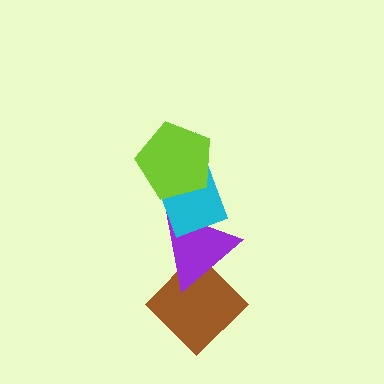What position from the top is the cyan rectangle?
The cyan rectangle is 2nd from the top.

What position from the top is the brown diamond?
The brown diamond is 4th from the top.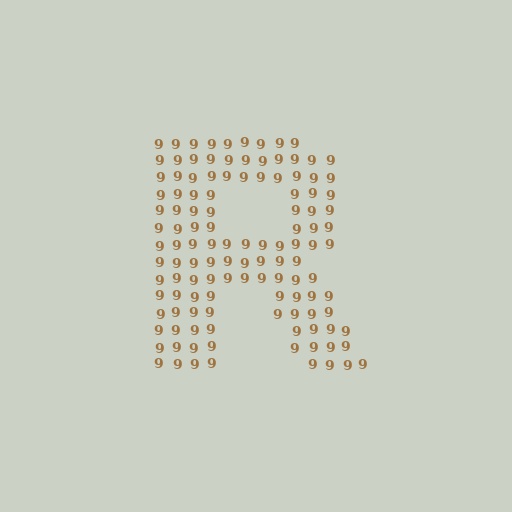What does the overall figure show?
The overall figure shows the letter R.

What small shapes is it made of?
It is made of small digit 9's.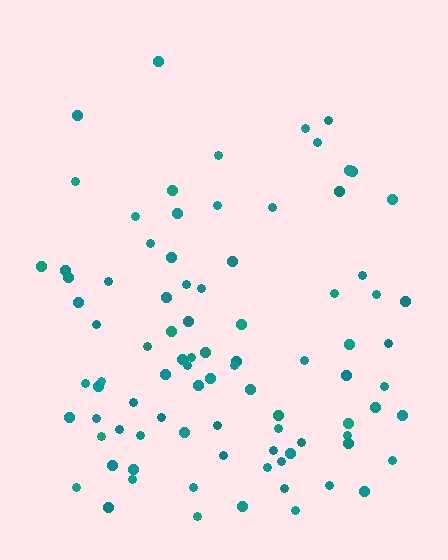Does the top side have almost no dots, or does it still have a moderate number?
Still a moderate number, just noticeably fewer than the bottom.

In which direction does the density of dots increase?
From top to bottom, with the bottom side densest.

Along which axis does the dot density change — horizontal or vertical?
Vertical.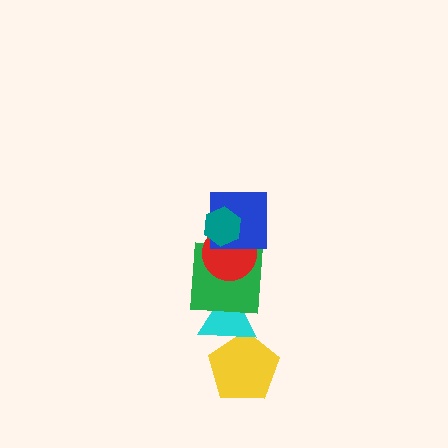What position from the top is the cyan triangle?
The cyan triangle is 5th from the top.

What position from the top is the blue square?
The blue square is 2nd from the top.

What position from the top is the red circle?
The red circle is 3rd from the top.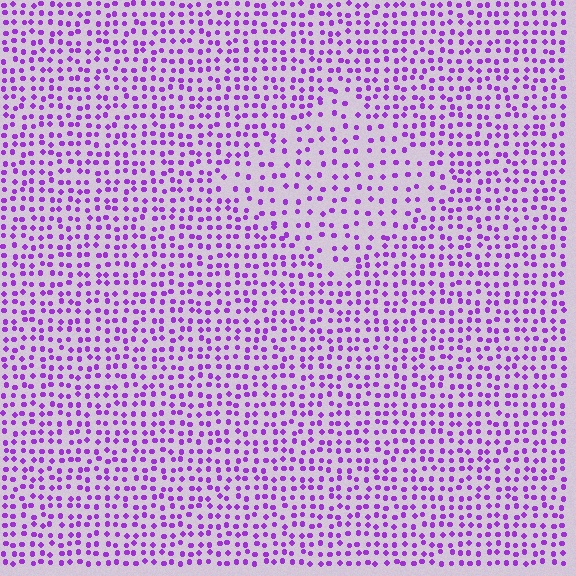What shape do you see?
I see a diamond.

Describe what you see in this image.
The image contains small purple elements arranged at two different densities. A diamond-shaped region is visible where the elements are less densely packed than the surrounding area.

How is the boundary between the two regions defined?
The boundary is defined by a change in element density (approximately 1.7x ratio). All elements are the same color, size, and shape.